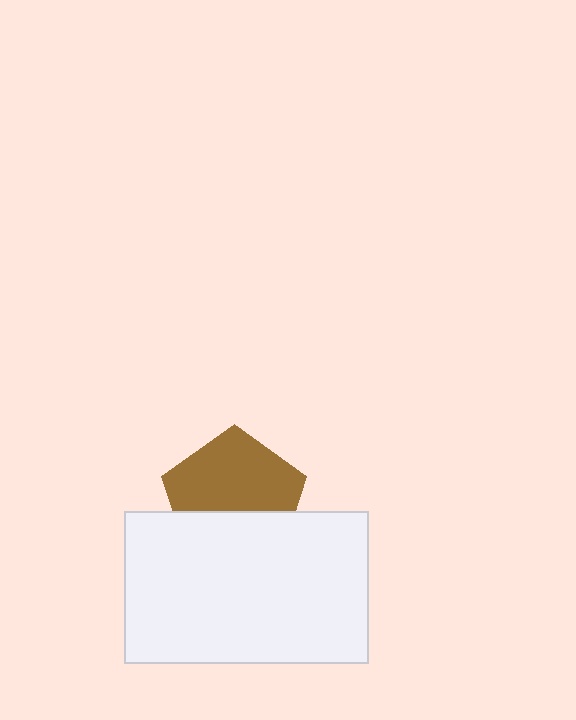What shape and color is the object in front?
The object in front is a white rectangle.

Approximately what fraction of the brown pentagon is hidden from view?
Roughly 39% of the brown pentagon is hidden behind the white rectangle.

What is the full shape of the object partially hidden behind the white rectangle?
The partially hidden object is a brown pentagon.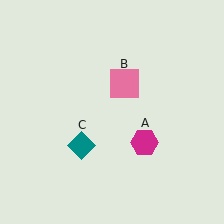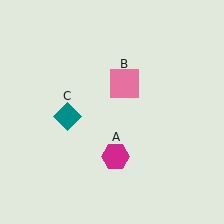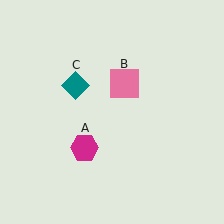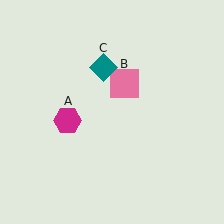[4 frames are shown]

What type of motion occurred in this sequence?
The magenta hexagon (object A), teal diamond (object C) rotated clockwise around the center of the scene.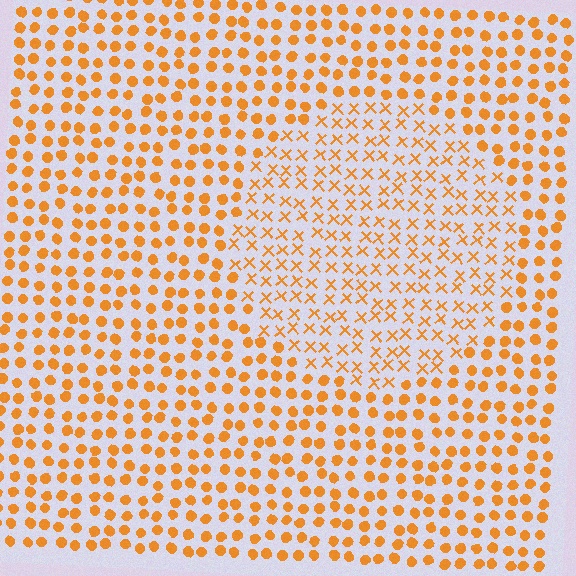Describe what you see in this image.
The image is filled with small orange elements arranged in a uniform grid. A circle-shaped region contains X marks, while the surrounding area contains circles. The boundary is defined purely by the change in element shape.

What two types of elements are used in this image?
The image uses X marks inside the circle region and circles outside it.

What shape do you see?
I see a circle.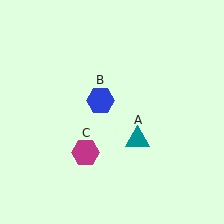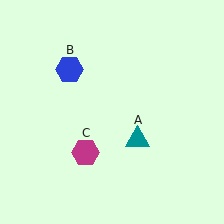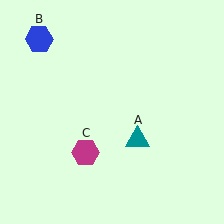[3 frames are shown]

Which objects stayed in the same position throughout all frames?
Teal triangle (object A) and magenta hexagon (object C) remained stationary.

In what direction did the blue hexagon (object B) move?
The blue hexagon (object B) moved up and to the left.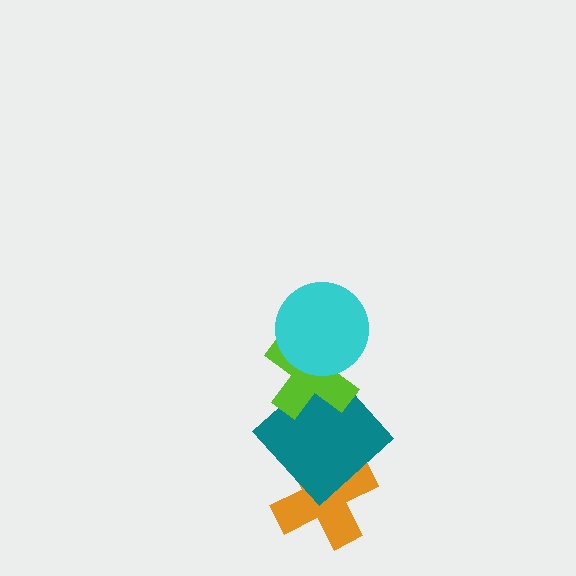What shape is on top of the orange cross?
The teal diamond is on top of the orange cross.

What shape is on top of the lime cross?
The cyan circle is on top of the lime cross.